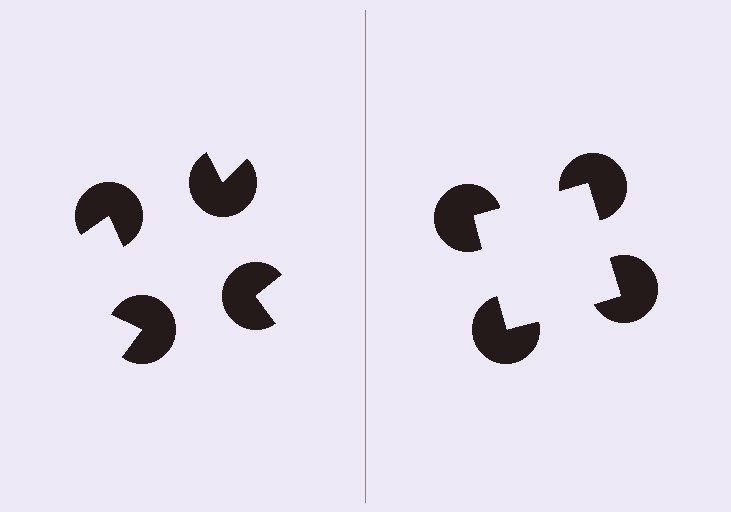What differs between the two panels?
The pac-man discs are positioned identically on both sides; only the wedge orientations differ. On the right they align to a square; on the left they are misaligned.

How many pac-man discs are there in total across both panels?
8 — 4 on each side.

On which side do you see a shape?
An illusory square appears on the right side. On the left side the wedge cuts are rotated, so no coherent shape forms.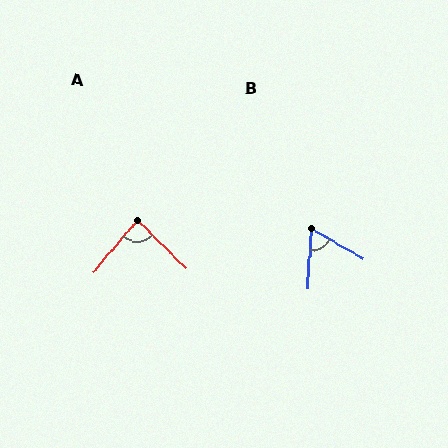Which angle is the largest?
A, at approximately 85 degrees.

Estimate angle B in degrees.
Approximately 64 degrees.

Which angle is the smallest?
B, at approximately 64 degrees.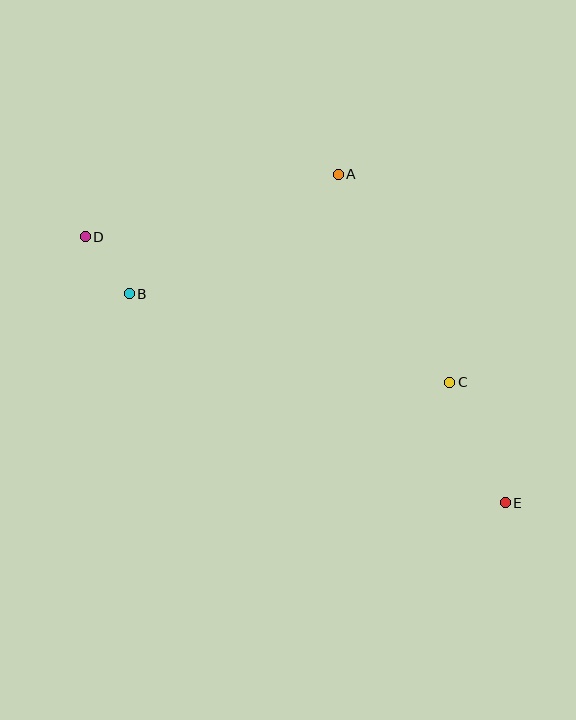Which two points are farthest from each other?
Points D and E are farthest from each other.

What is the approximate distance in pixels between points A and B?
The distance between A and B is approximately 241 pixels.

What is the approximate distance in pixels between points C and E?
The distance between C and E is approximately 133 pixels.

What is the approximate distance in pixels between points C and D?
The distance between C and D is approximately 392 pixels.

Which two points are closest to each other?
Points B and D are closest to each other.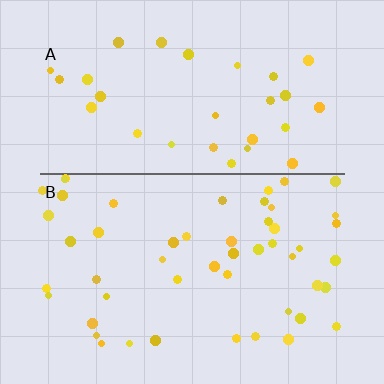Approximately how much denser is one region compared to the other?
Approximately 1.6× — region B over region A.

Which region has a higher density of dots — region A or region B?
B (the bottom).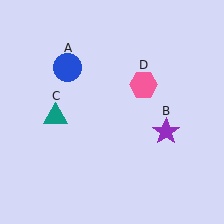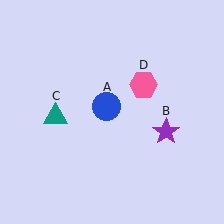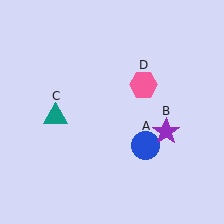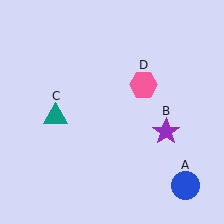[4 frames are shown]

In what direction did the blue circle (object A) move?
The blue circle (object A) moved down and to the right.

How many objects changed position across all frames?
1 object changed position: blue circle (object A).